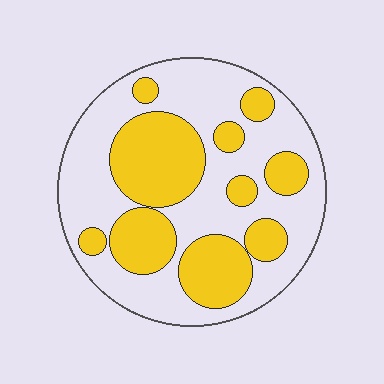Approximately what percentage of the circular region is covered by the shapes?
Approximately 40%.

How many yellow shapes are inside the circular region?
10.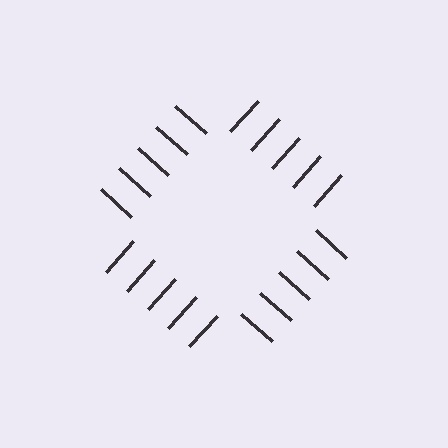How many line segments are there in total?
20 — 5 along each of the 4 edges.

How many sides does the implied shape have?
4 sides — the line-ends trace a square.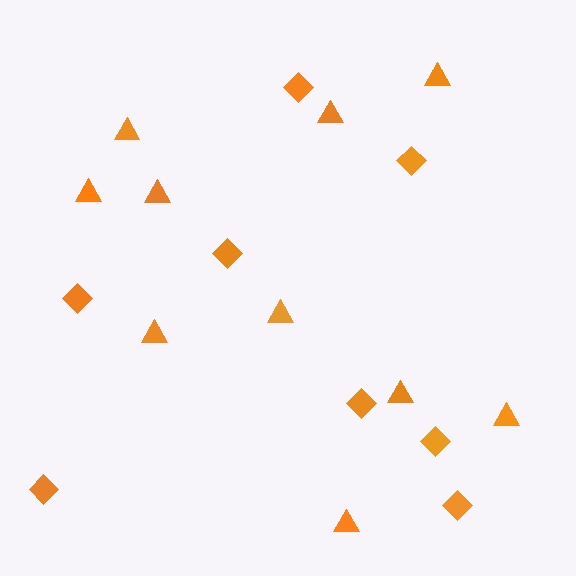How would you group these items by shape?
There are 2 groups: one group of diamonds (8) and one group of triangles (10).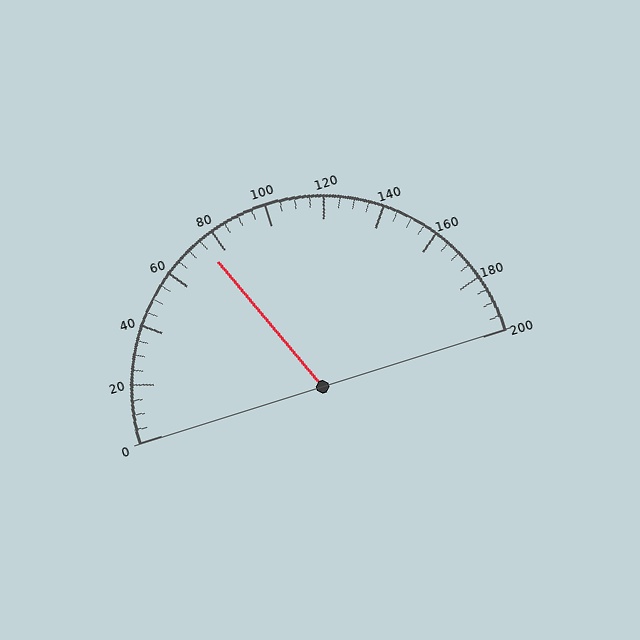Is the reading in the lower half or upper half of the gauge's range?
The reading is in the lower half of the range (0 to 200).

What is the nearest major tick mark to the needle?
The nearest major tick mark is 80.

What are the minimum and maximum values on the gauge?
The gauge ranges from 0 to 200.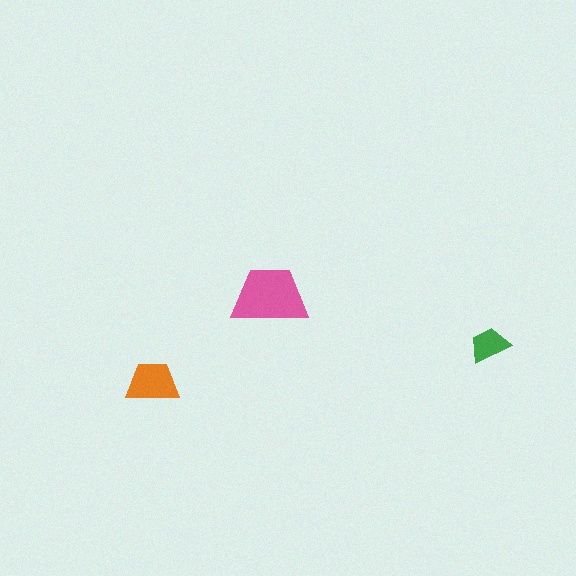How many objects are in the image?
There are 3 objects in the image.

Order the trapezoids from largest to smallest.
the pink one, the orange one, the green one.